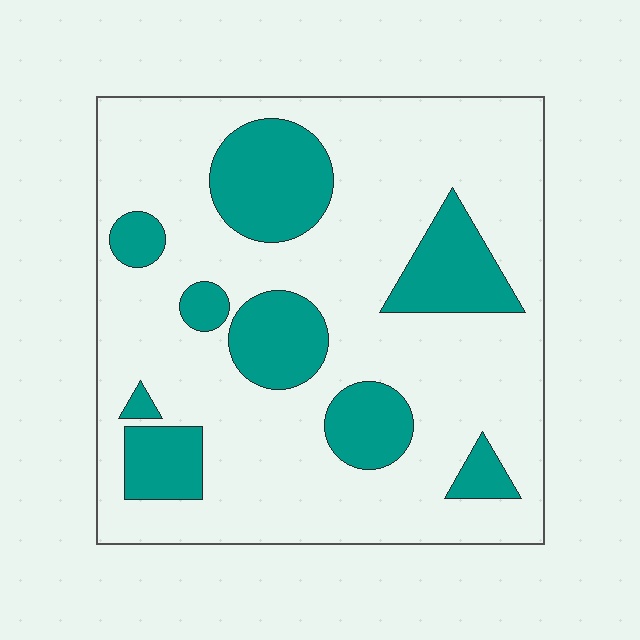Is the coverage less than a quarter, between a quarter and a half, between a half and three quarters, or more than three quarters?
Less than a quarter.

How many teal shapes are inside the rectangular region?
9.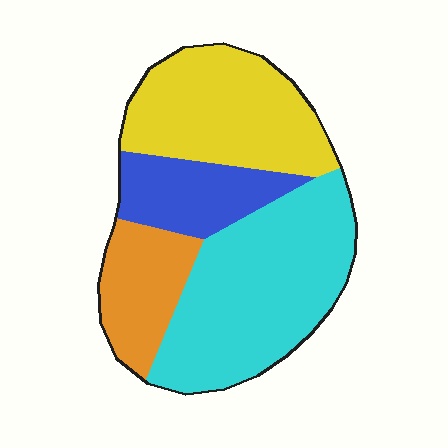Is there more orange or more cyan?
Cyan.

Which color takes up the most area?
Cyan, at roughly 40%.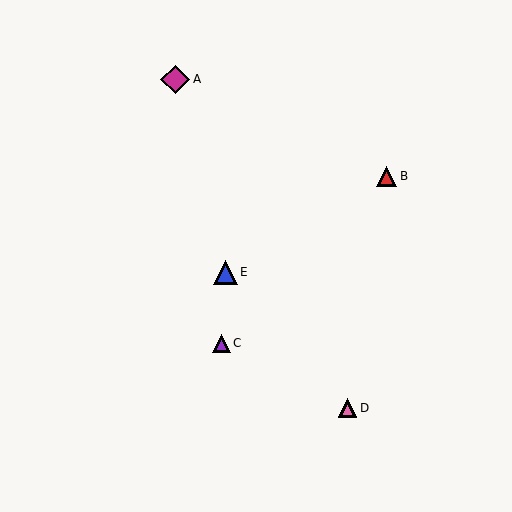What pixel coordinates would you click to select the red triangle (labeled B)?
Click at (387, 176) to select the red triangle B.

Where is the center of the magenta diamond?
The center of the magenta diamond is at (175, 79).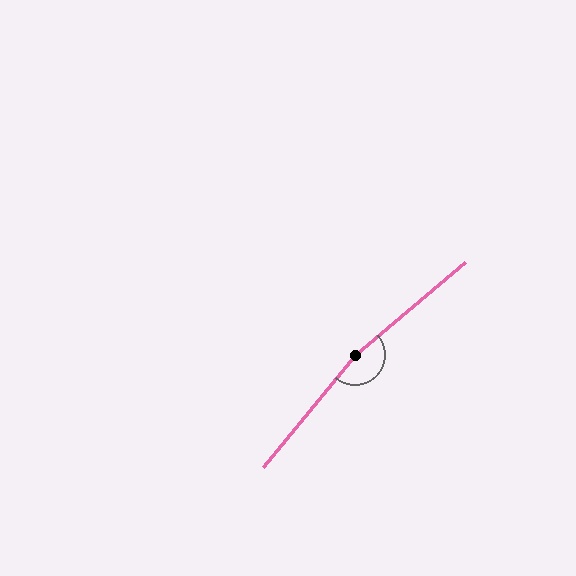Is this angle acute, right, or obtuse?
It is obtuse.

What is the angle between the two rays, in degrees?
Approximately 169 degrees.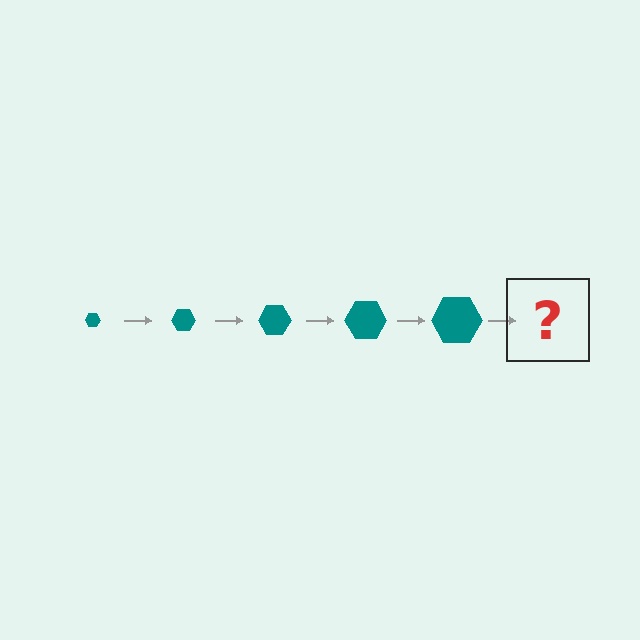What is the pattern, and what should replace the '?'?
The pattern is that the hexagon gets progressively larger each step. The '?' should be a teal hexagon, larger than the previous one.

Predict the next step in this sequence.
The next step is a teal hexagon, larger than the previous one.